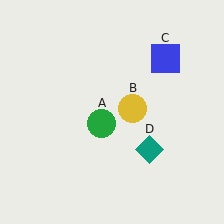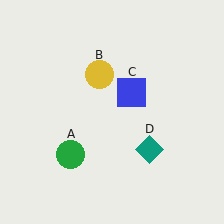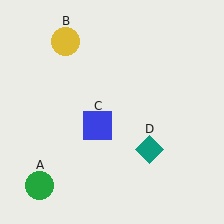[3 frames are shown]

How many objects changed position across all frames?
3 objects changed position: green circle (object A), yellow circle (object B), blue square (object C).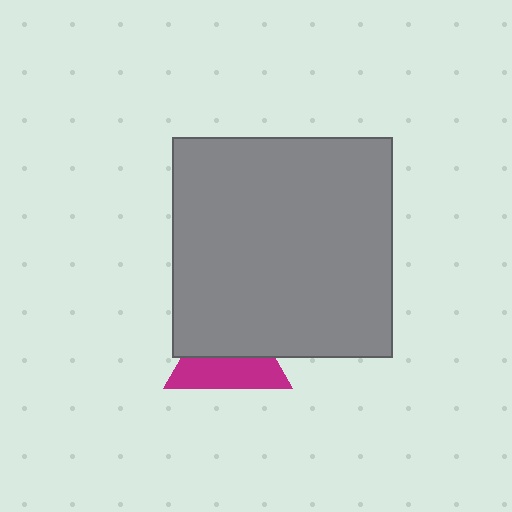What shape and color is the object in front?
The object in front is a gray square.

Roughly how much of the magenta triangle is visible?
About half of it is visible (roughly 48%).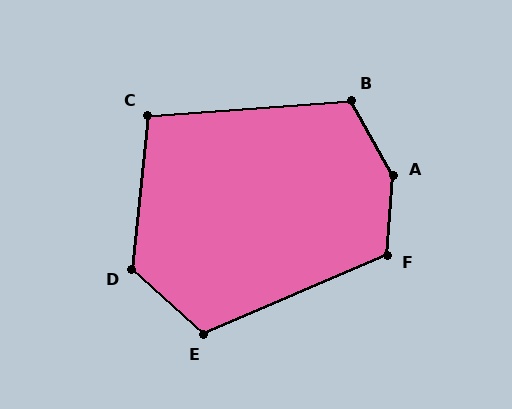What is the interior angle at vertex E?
Approximately 114 degrees (obtuse).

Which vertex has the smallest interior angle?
C, at approximately 100 degrees.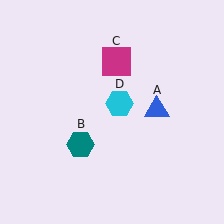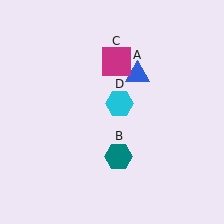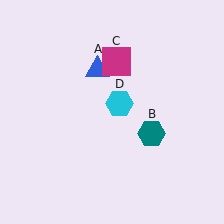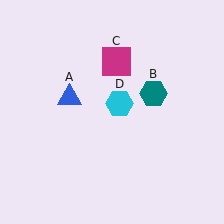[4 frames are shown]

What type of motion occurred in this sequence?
The blue triangle (object A), teal hexagon (object B) rotated counterclockwise around the center of the scene.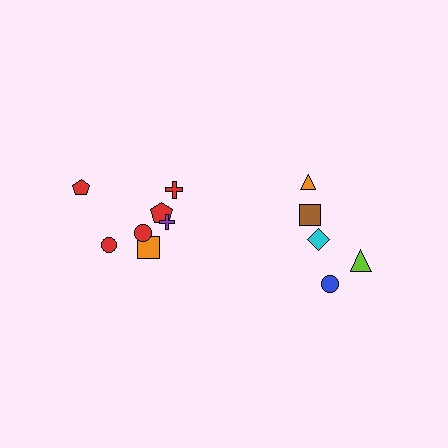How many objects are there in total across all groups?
There are 12 objects.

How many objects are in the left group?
There are 7 objects.